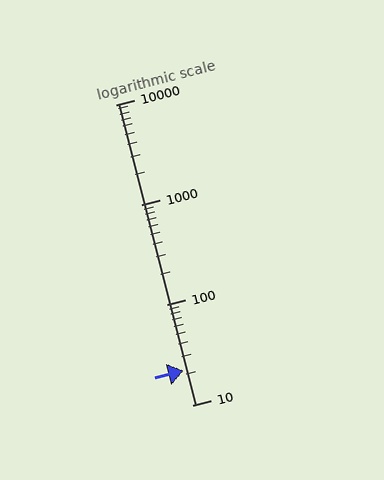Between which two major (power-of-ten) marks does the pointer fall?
The pointer is between 10 and 100.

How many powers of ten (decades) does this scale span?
The scale spans 3 decades, from 10 to 10000.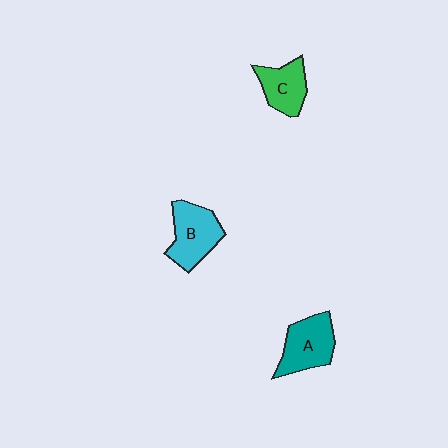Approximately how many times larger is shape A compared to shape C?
Approximately 1.3 times.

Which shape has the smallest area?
Shape C (green).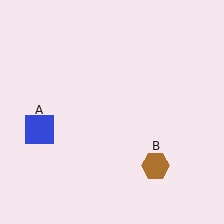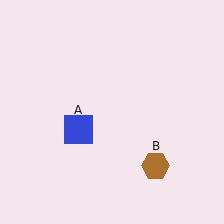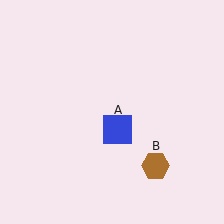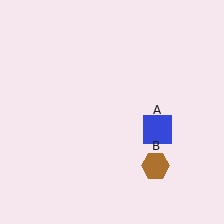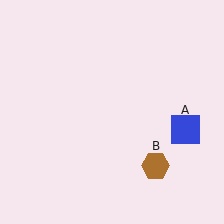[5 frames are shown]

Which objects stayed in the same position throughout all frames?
Brown hexagon (object B) remained stationary.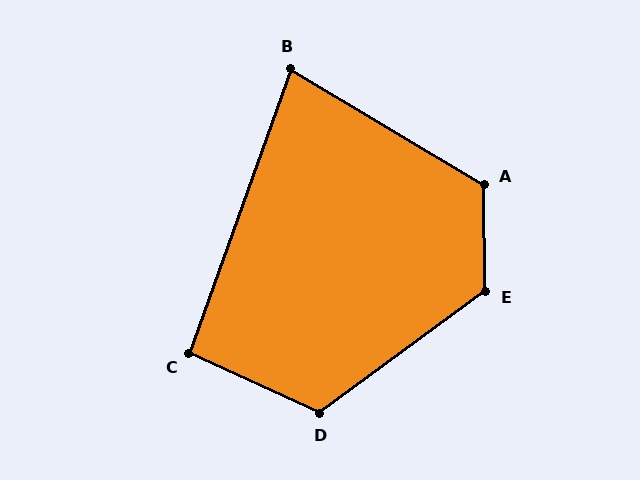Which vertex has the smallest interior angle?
B, at approximately 79 degrees.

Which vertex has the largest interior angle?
E, at approximately 126 degrees.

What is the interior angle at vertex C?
Approximately 95 degrees (approximately right).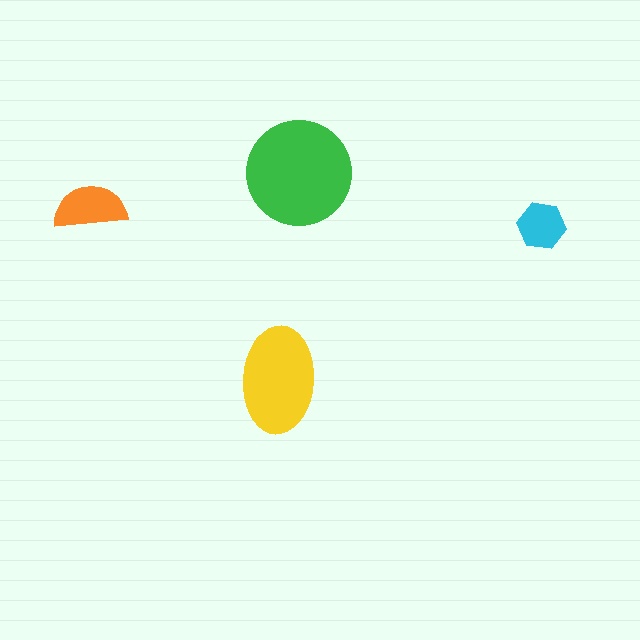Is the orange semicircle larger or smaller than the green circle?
Smaller.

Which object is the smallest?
The cyan hexagon.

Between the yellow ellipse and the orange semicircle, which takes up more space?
The yellow ellipse.